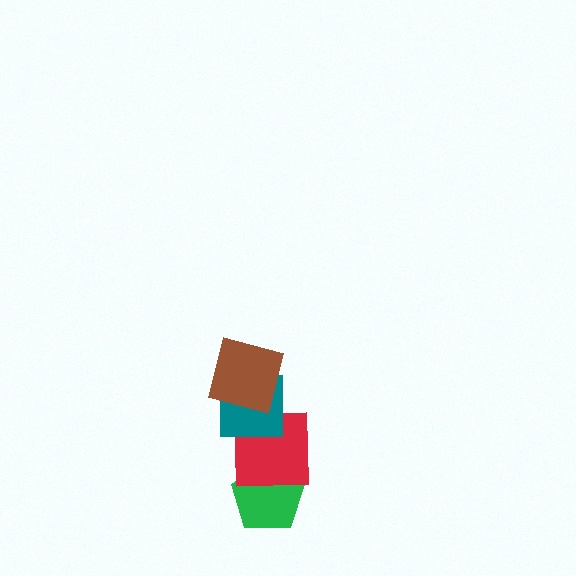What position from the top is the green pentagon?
The green pentagon is 4th from the top.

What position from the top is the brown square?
The brown square is 1st from the top.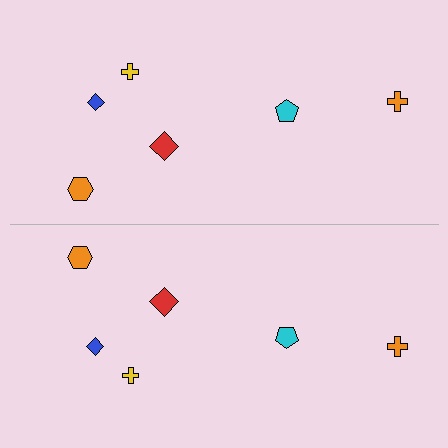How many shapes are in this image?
There are 12 shapes in this image.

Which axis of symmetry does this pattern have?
The pattern has a horizontal axis of symmetry running through the center of the image.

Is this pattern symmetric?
Yes, this pattern has bilateral (reflection) symmetry.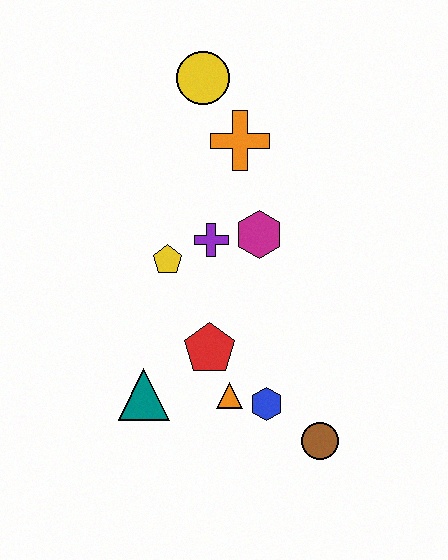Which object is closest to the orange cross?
The yellow circle is closest to the orange cross.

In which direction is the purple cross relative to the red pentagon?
The purple cross is above the red pentagon.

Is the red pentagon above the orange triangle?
Yes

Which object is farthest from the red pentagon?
The yellow circle is farthest from the red pentagon.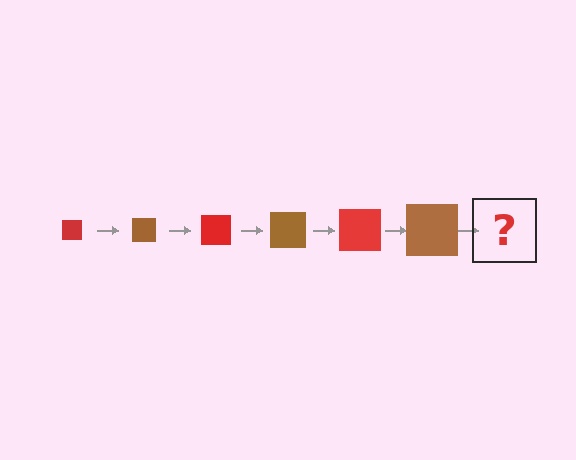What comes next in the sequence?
The next element should be a red square, larger than the previous one.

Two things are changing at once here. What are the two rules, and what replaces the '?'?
The two rules are that the square grows larger each step and the color cycles through red and brown. The '?' should be a red square, larger than the previous one.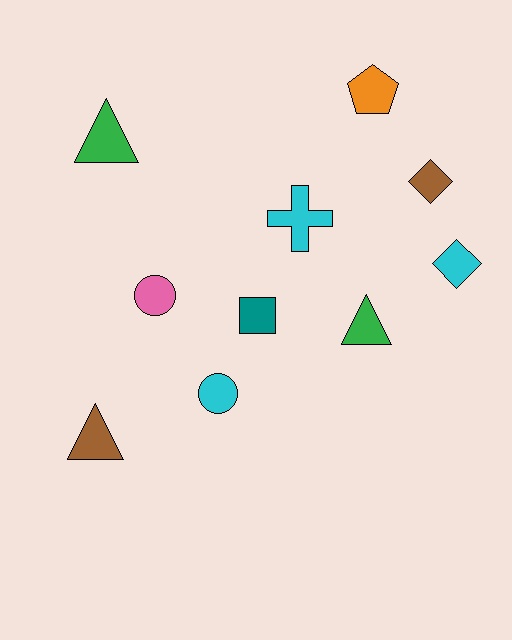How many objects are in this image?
There are 10 objects.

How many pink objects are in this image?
There is 1 pink object.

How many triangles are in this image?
There are 3 triangles.